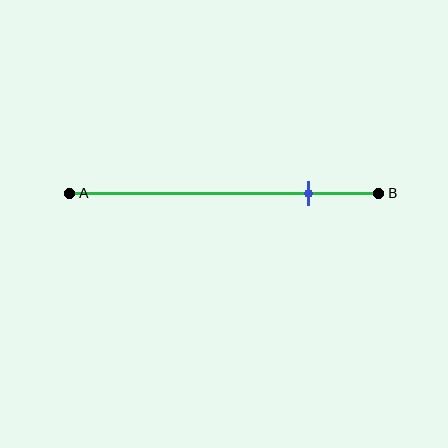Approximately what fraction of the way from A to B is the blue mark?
The blue mark is approximately 75% of the way from A to B.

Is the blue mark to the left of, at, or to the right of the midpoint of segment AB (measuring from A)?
The blue mark is to the right of the midpoint of segment AB.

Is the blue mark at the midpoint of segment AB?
No, the mark is at about 75% from A, not at the 50% midpoint.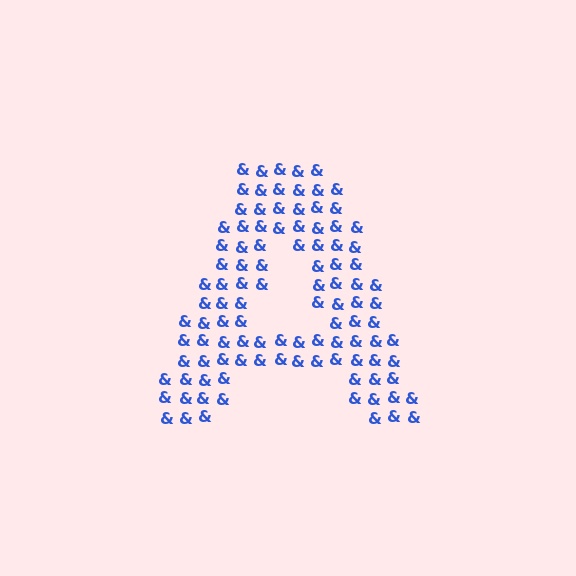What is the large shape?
The large shape is the letter A.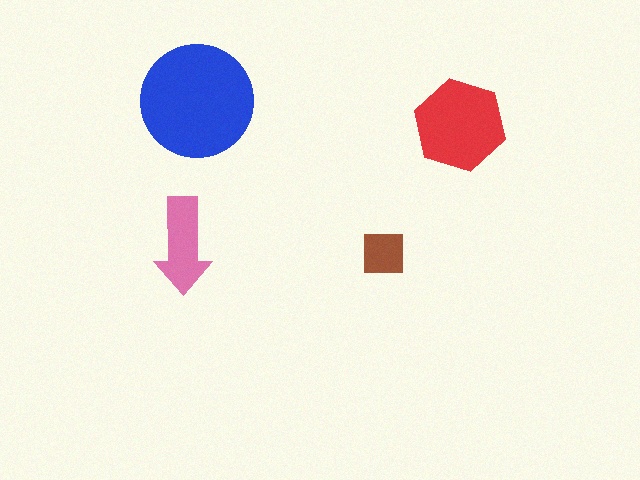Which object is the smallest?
The brown square.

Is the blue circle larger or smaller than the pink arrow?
Larger.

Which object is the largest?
The blue circle.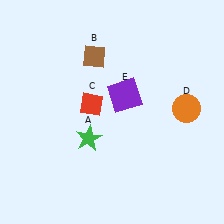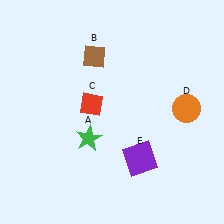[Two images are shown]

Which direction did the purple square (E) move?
The purple square (E) moved down.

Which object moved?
The purple square (E) moved down.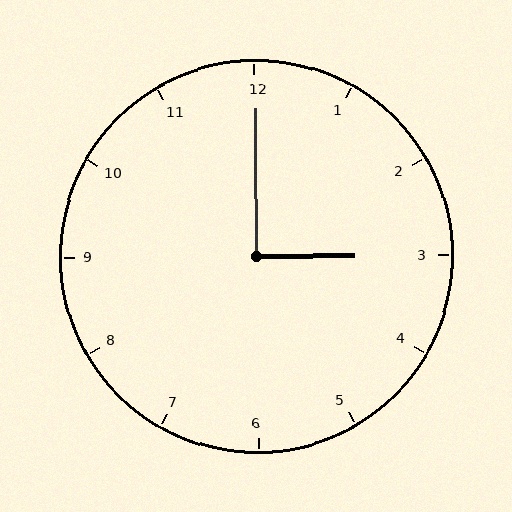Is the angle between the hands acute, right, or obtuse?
It is right.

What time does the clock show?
3:00.